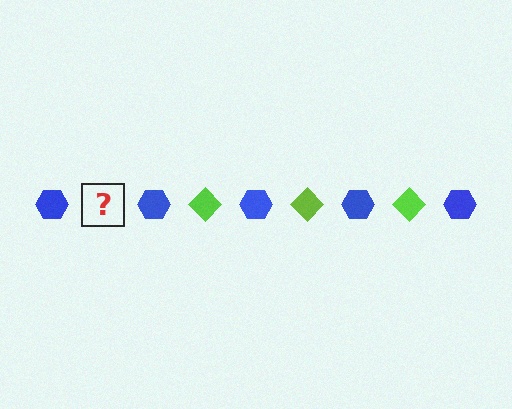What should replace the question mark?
The question mark should be replaced with a lime diamond.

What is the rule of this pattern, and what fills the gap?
The rule is that the pattern alternates between blue hexagon and lime diamond. The gap should be filled with a lime diamond.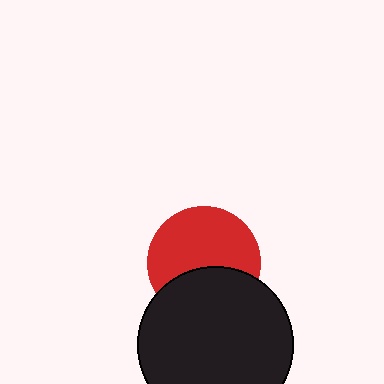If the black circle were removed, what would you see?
You would see the complete red circle.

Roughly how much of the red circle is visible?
About half of it is visible (roughly 62%).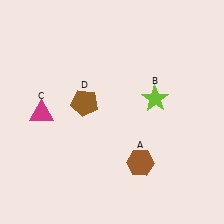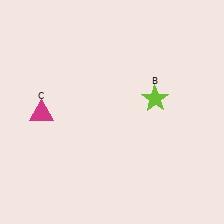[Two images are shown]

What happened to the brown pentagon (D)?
The brown pentagon (D) was removed in Image 2. It was in the top-left area of Image 1.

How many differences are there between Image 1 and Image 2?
There are 2 differences between the two images.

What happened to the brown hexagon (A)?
The brown hexagon (A) was removed in Image 2. It was in the bottom-right area of Image 1.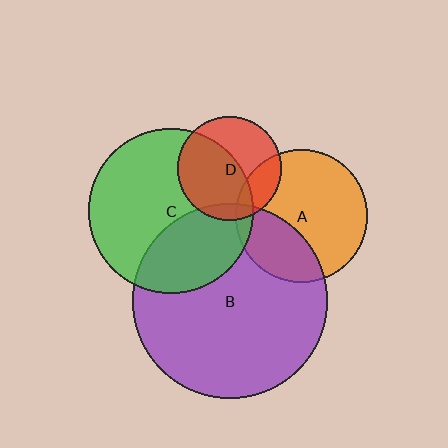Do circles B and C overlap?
Yes.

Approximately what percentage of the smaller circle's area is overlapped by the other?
Approximately 35%.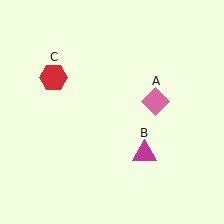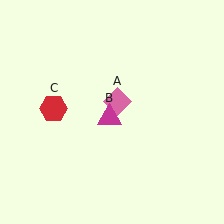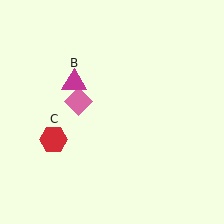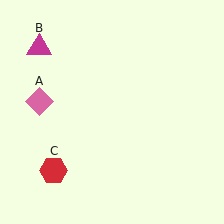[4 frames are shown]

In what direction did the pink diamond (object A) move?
The pink diamond (object A) moved left.